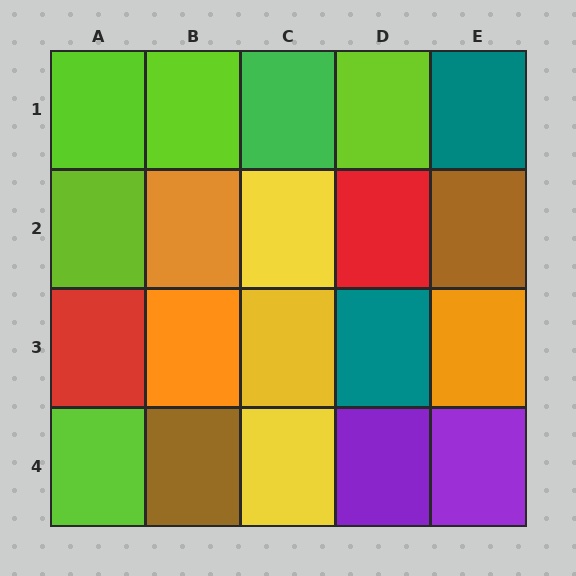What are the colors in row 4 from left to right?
Lime, brown, yellow, purple, purple.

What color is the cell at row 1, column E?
Teal.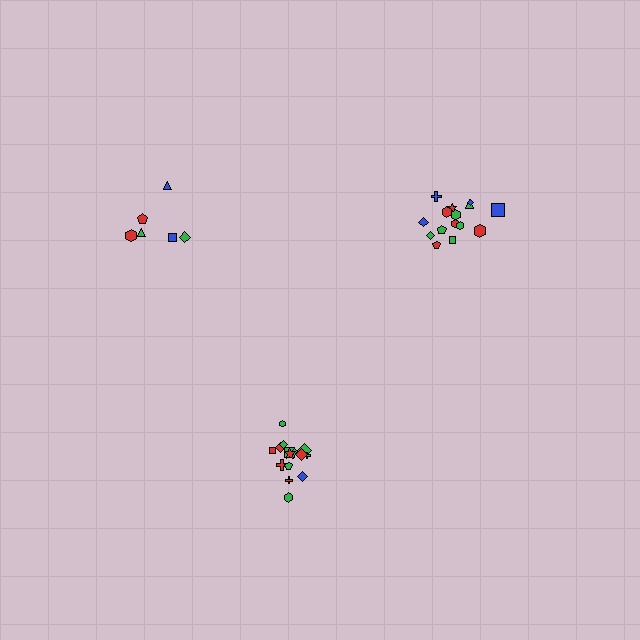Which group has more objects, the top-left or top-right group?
The top-right group.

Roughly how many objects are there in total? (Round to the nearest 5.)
Roughly 35 objects in total.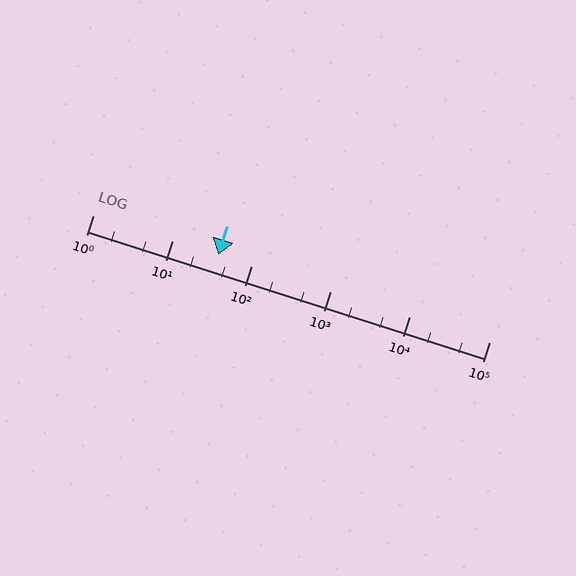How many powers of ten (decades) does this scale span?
The scale spans 5 decades, from 1 to 100000.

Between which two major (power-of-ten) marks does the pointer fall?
The pointer is between 10 and 100.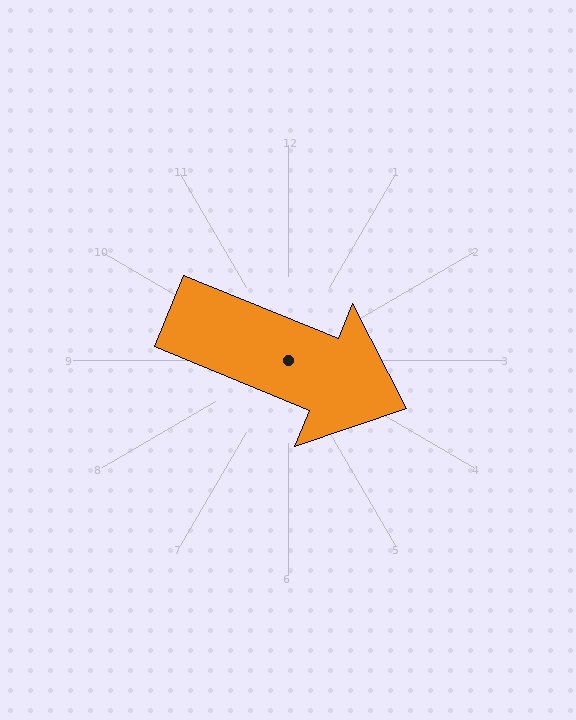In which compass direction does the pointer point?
East.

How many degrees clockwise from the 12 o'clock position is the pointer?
Approximately 112 degrees.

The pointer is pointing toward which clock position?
Roughly 4 o'clock.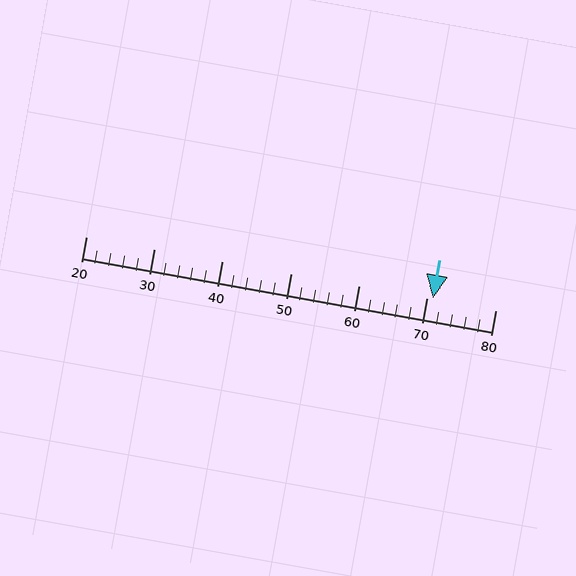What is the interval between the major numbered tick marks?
The major tick marks are spaced 10 units apart.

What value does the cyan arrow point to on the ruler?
The cyan arrow points to approximately 71.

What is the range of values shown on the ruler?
The ruler shows values from 20 to 80.